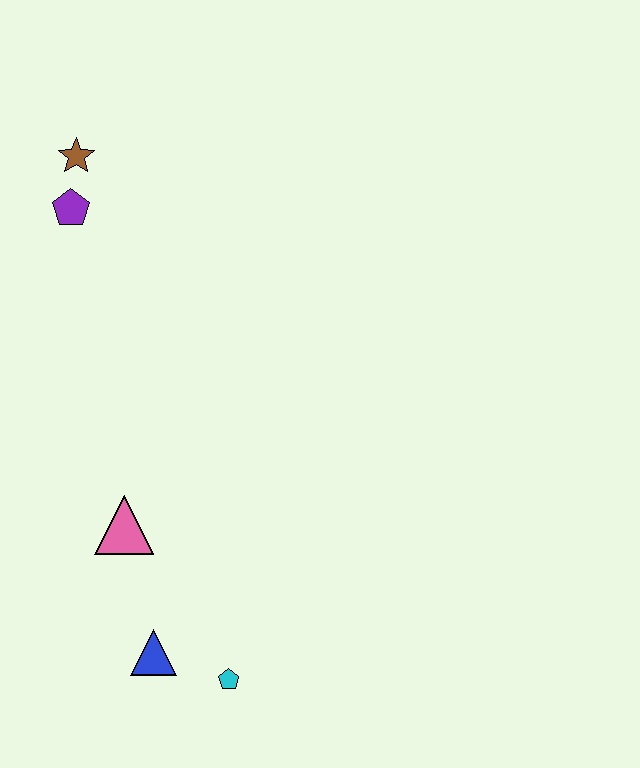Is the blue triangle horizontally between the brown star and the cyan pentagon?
Yes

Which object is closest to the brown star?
The purple pentagon is closest to the brown star.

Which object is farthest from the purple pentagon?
The cyan pentagon is farthest from the purple pentagon.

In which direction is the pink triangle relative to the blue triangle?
The pink triangle is above the blue triangle.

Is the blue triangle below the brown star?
Yes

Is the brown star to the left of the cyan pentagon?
Yes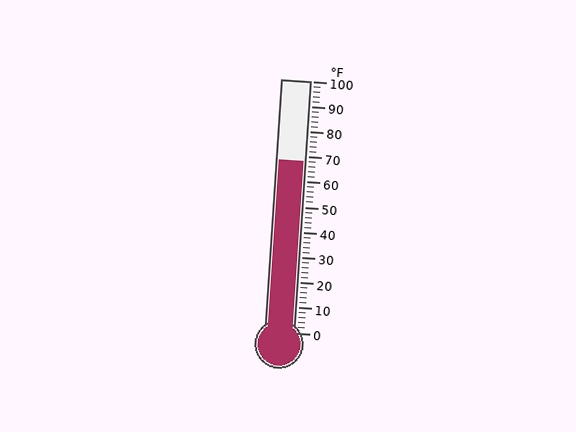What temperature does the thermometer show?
The thermometer shows approximately 68°F.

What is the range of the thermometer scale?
The thermometer scale ranges from 0°F to 100°F.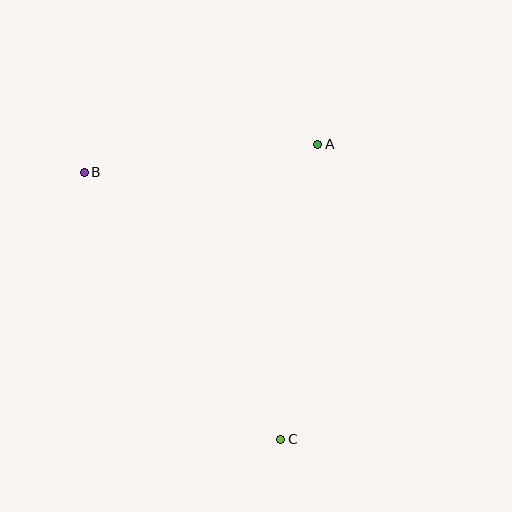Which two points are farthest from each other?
Points B and C are farthest from each other.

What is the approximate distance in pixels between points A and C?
The distance between A and C is approximately 297 pixels.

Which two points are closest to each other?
Points A and B are closest to each other.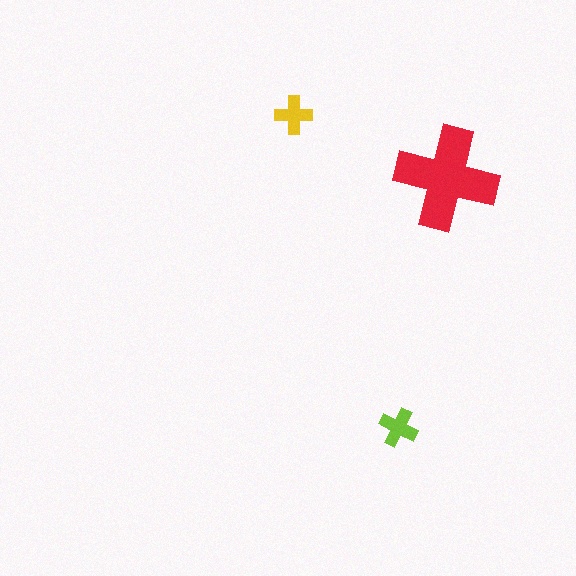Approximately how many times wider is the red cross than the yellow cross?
About 2.5 times wider.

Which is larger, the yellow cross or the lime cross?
The lime one.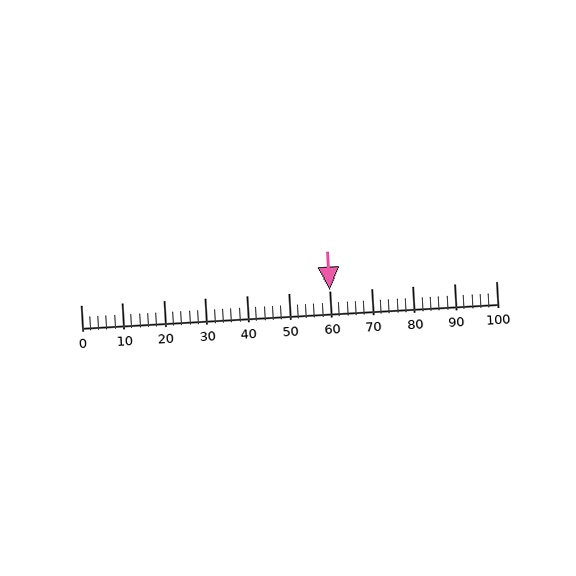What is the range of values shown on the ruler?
The ruler shows values from 0 to 100.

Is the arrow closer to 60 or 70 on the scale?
The arrow is closer to 60.